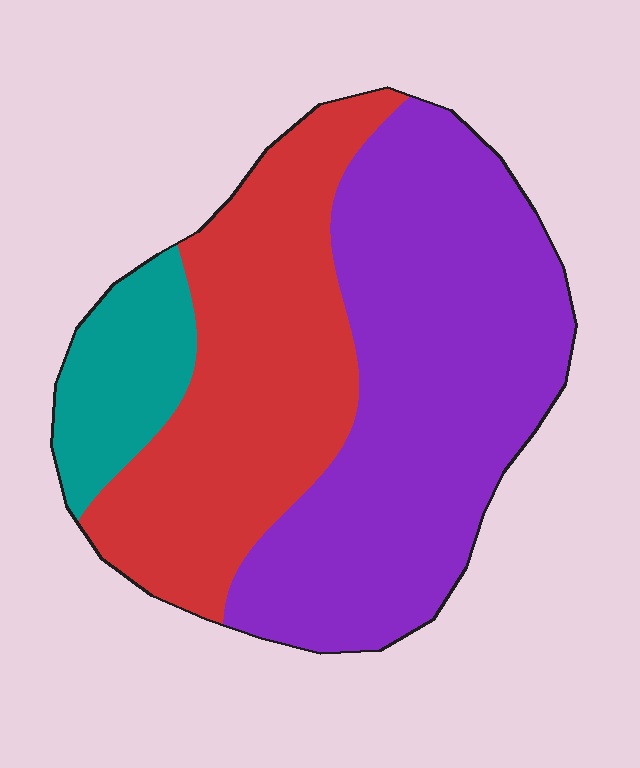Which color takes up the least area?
Teal, at roughly 10%.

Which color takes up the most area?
Purple, at roughly 50%.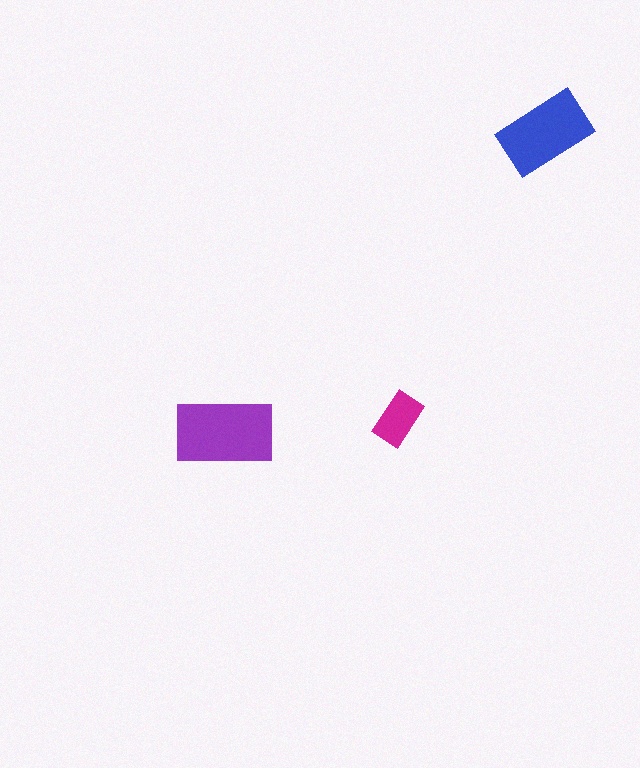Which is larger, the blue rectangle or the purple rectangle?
The purple one.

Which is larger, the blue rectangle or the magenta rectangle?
The blue one.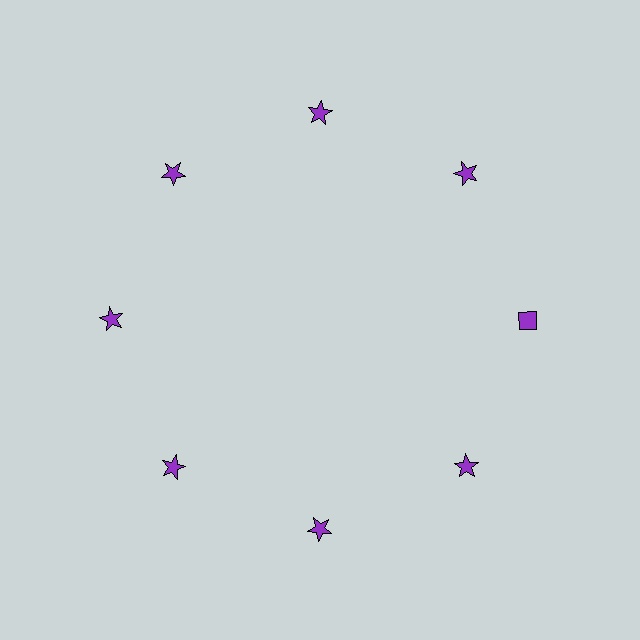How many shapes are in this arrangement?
There are 8 shapes arranged in a ring pattern.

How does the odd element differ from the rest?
It has a different shape: diamond instead of star.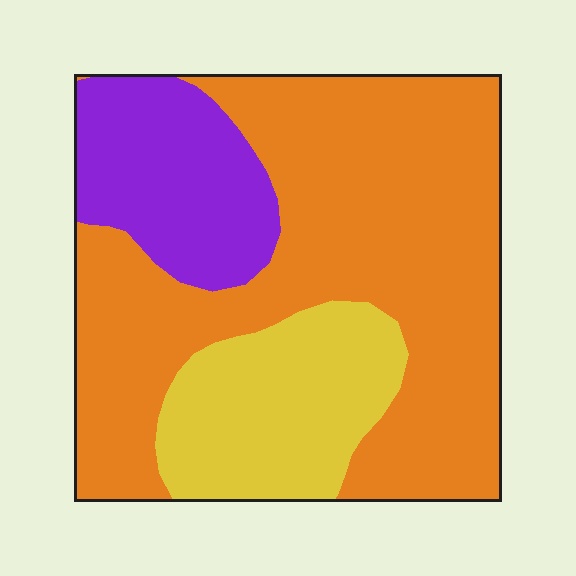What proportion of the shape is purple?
Purple covers about 20% of the shape.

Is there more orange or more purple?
Orange.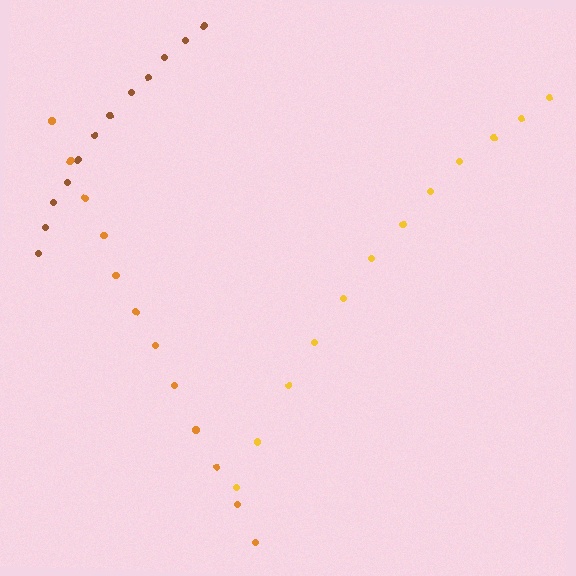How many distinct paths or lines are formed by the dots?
There are 3 distinct paths.